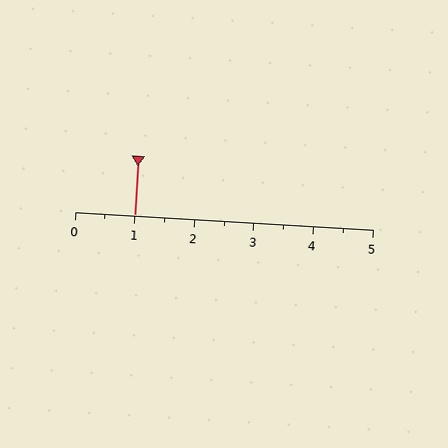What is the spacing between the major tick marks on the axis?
The major ticks are spaced 1 apart.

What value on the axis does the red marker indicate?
The marker indicates approximately 1.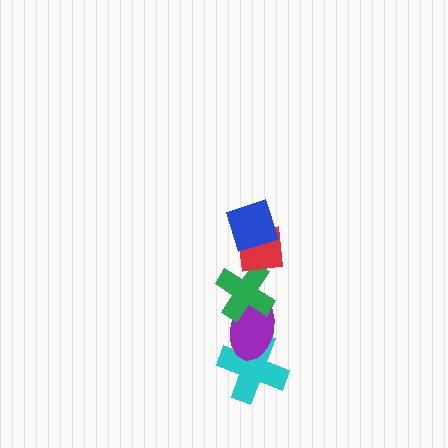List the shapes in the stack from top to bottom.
From top to bottom: the blue square, the red square, the green cross, the purple ellipse, the cyan cross.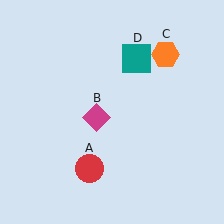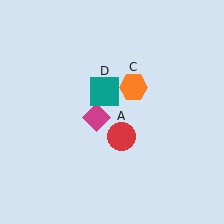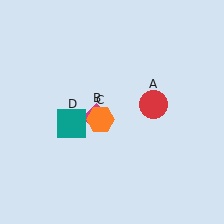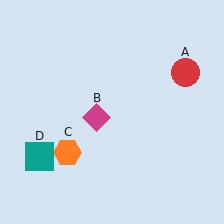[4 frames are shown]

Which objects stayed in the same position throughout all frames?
Magenta diamond (object B) remained stationary.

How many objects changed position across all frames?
3 objects changed position: red circle (object A), orange hexagon (object C), teal square (object D).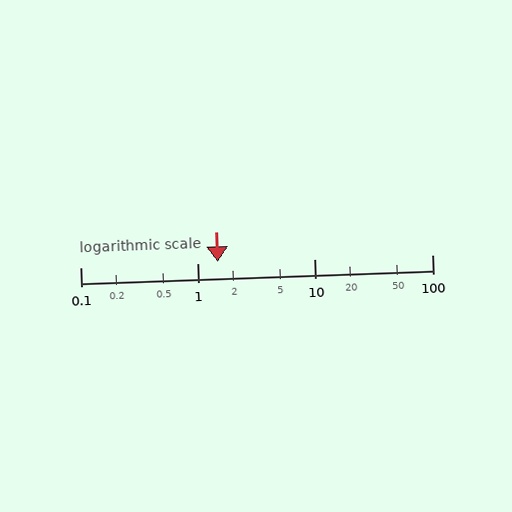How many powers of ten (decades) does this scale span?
The scale spans 3 decades, from 0.1 to 100.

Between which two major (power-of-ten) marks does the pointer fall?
The pointer is between 1 and 10.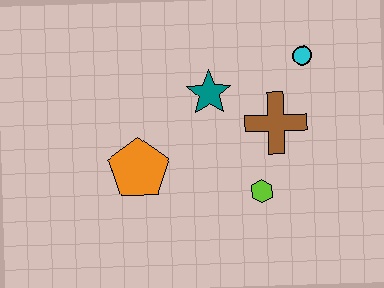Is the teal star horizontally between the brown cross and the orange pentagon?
Yes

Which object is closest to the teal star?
The brown cross is closest to the teal star.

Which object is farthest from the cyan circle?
The orange pentagon is farthest from the cyan circle.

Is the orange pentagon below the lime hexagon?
No